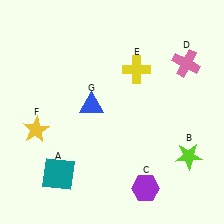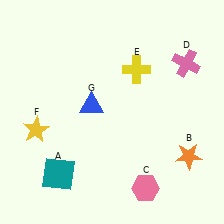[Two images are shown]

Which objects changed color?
B changed from lime to orange. C changed from purple to pink.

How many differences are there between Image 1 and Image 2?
There are 2 differences between the two images.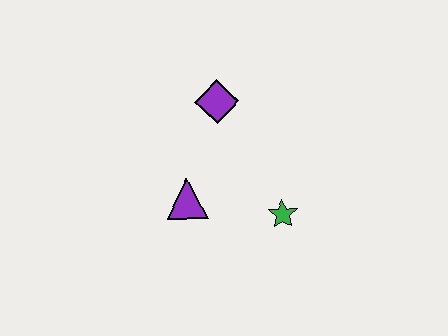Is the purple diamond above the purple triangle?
Yes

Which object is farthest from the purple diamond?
The green star is farthest from the purple diamond.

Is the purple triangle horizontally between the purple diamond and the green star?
No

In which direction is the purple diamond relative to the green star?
The purple diamond is above the green star.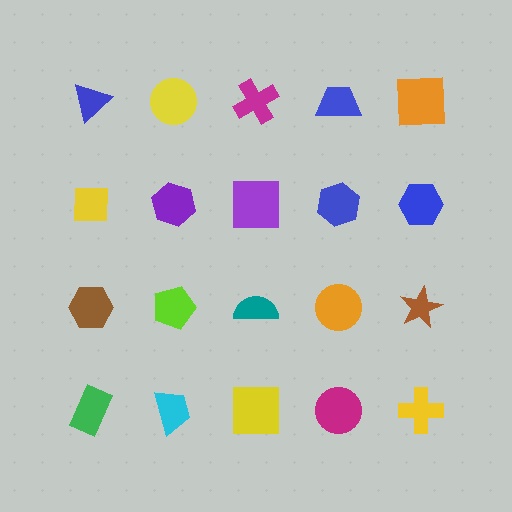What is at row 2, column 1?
A yellow square.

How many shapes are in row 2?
5 shapes.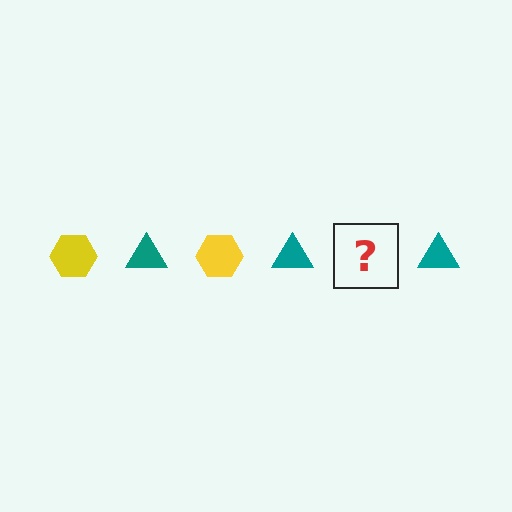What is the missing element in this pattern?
The missing element is a yellow hexagon.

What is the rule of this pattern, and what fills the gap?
The rule is that the pattern alternates between yellow hexagon and teal triangle. The gap should be filled with a yellow hexagon.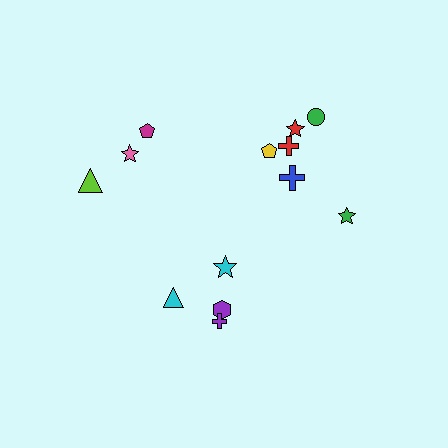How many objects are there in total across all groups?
There are 13 objects.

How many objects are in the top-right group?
There are 6 objects.